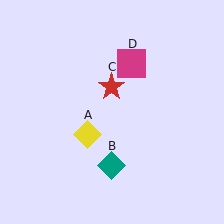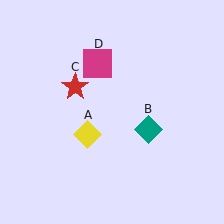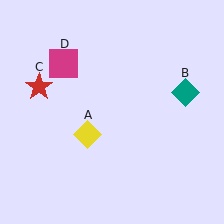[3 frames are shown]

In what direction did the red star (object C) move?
The red star (object C) moved left.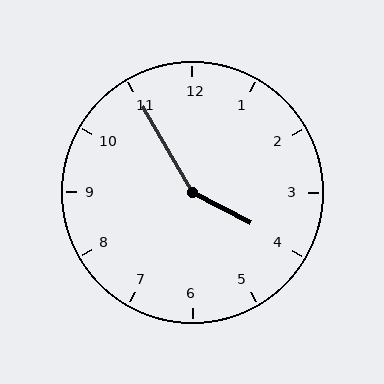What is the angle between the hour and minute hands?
Approximately 148 degrees.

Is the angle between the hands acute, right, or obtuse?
It is obtuse.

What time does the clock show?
3:55.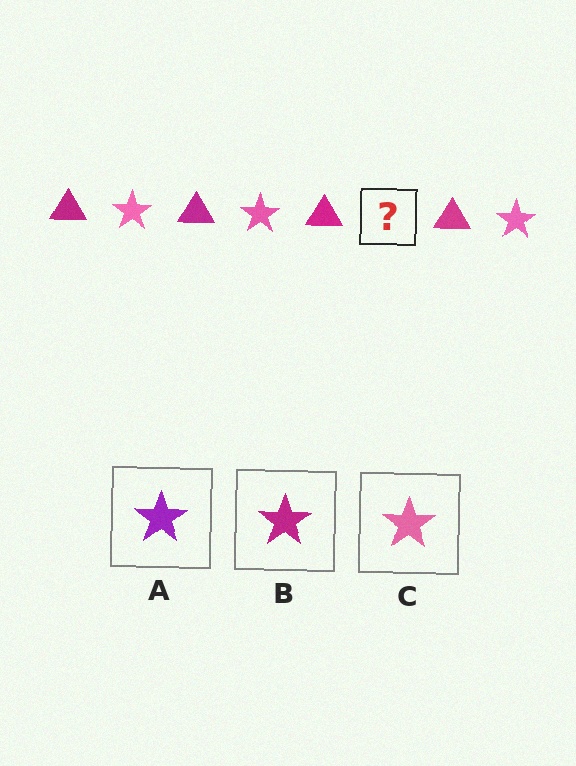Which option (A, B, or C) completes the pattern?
C.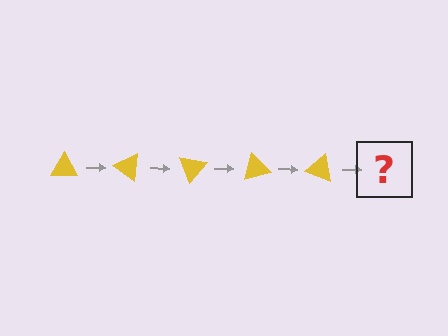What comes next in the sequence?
The next element should be a yellow triangle rotated 175 degrees.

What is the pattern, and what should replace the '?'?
The pattern is that the triangle rotates 35 degrees each step. The '?' should be a yellow triangle rotated 175 degrees.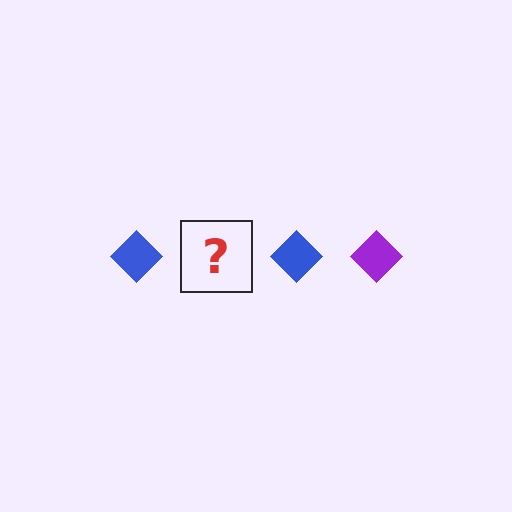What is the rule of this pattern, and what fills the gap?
The rule is that the pattern cycles through blue, purple diamonds. The gap should be filled with a purple diamond.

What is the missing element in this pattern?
The missing element is a purple diamond.